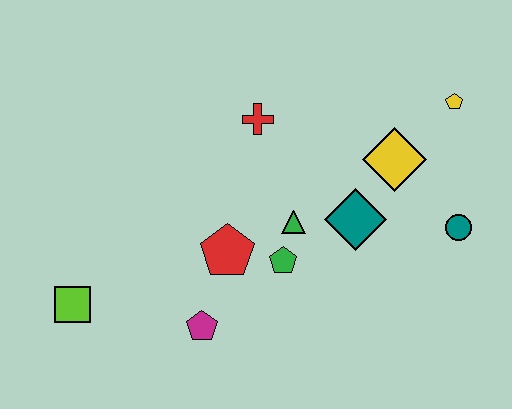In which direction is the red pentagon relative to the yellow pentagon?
The red pentagon is to the left of the yellow pentagon.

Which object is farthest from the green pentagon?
The yellow pentagon is farthest from the green pentagon.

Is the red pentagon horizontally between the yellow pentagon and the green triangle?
No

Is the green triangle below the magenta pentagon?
No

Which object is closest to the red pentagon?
The green pentagon is closest to the red pentagon.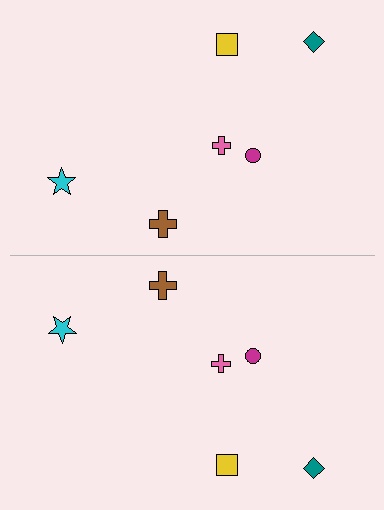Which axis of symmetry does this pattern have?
The pattern has a horizontal axis of symmetry running through the center of the image.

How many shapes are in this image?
There are 12 shapes in this image.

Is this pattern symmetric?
Yes, this pattern has bilateral (reflection) symmetry.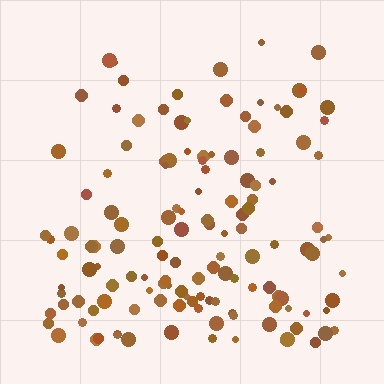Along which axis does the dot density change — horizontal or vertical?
Vertical.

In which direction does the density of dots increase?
From top to bottom, with the bottom side densest.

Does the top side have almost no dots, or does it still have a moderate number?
Still a moderate number, just noticeably fewer than the bottom.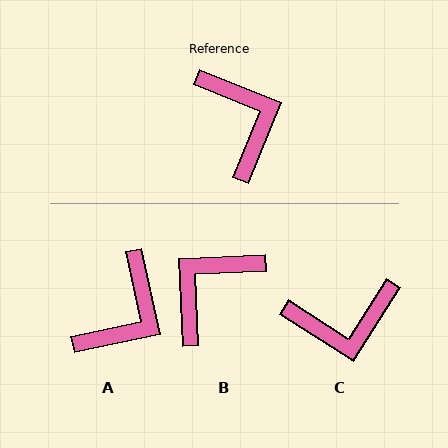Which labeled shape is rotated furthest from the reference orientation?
B, about 115 degrees away.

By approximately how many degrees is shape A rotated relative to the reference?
Approximately 56 degrees clockwise.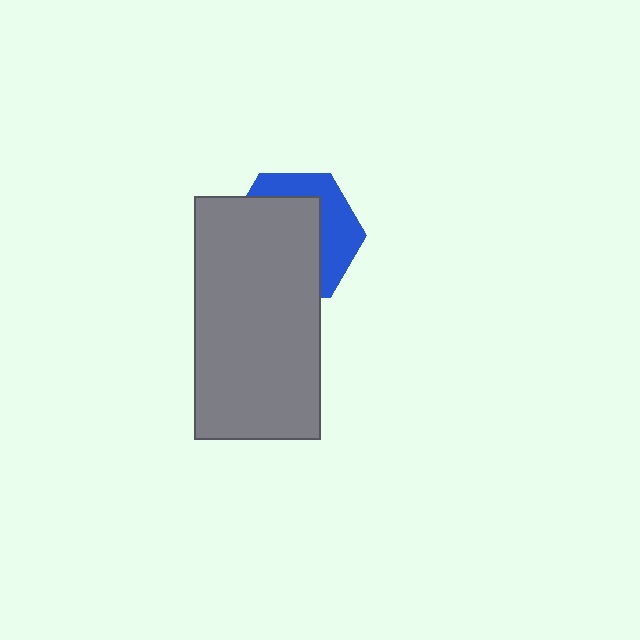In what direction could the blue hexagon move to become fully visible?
The blue hexagon could move toward the upper-right. That would shift it out from behind the gray rectangle entirely.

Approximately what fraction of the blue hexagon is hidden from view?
Roughly 63% of the blue hexagon is hidden behind the gray rectangle.